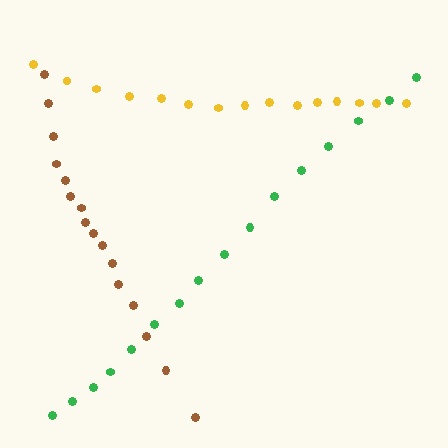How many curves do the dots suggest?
There are 3 distinct paths.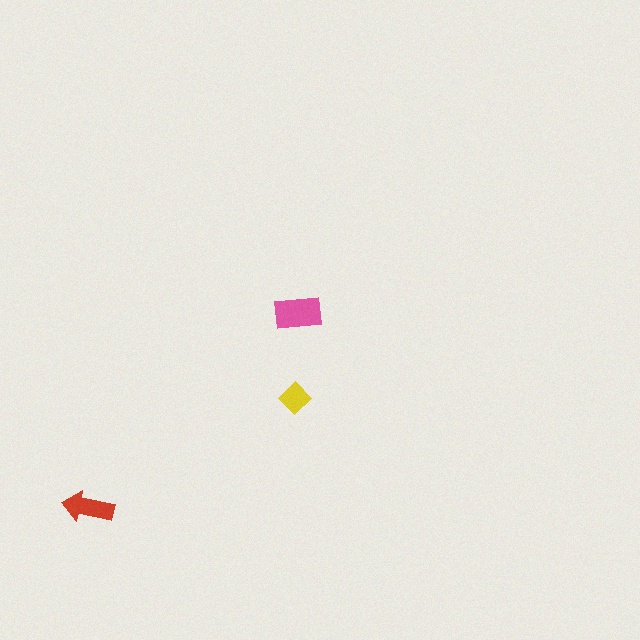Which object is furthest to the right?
The pink rectangle is rightmost.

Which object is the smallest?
The yellow diamond.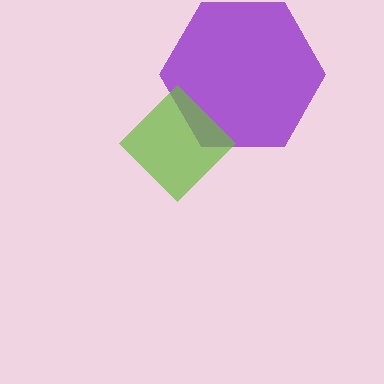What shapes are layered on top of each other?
The layered shapes are: a purple hexagon, a lime diamond.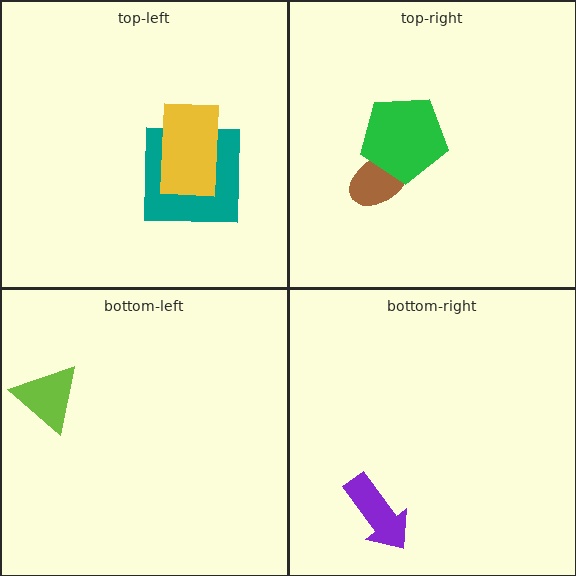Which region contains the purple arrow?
The bottom-right region.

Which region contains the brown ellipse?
The top-right region.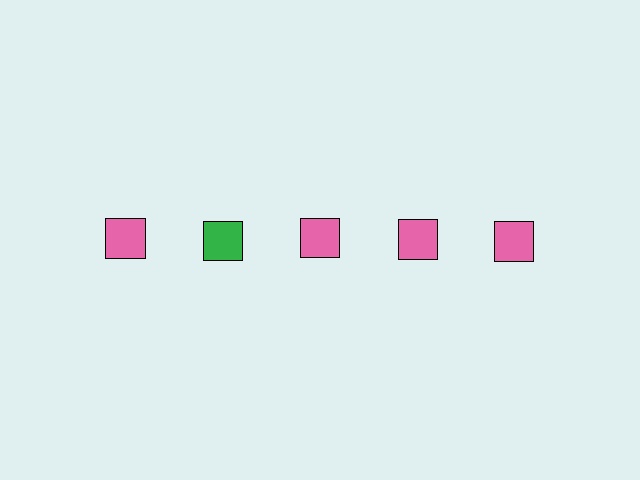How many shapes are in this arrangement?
There are 5 shapes arranged in a grid pattern.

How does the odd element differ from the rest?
It has a different color: green instead of pink.